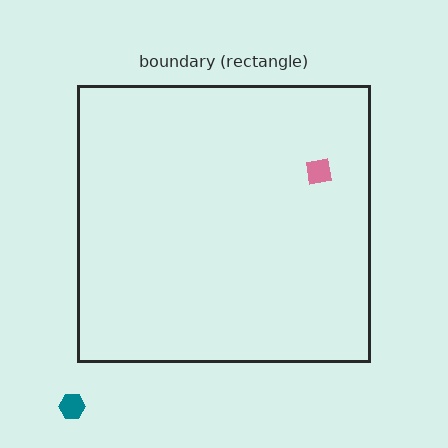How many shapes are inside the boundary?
1 inside, 1 outside.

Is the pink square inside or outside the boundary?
Inside.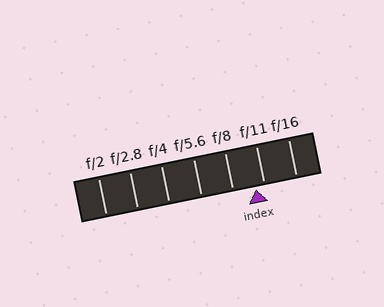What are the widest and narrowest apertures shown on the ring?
The widest aperture shown is f/2 and the narrowest is f/16.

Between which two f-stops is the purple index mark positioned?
The index mark is between f/8 and f/11.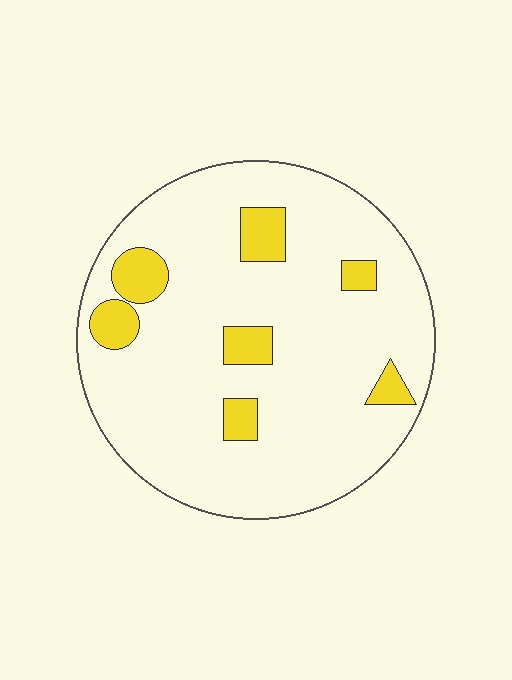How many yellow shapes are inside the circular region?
7.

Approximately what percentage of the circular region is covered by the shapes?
Approximately 15%.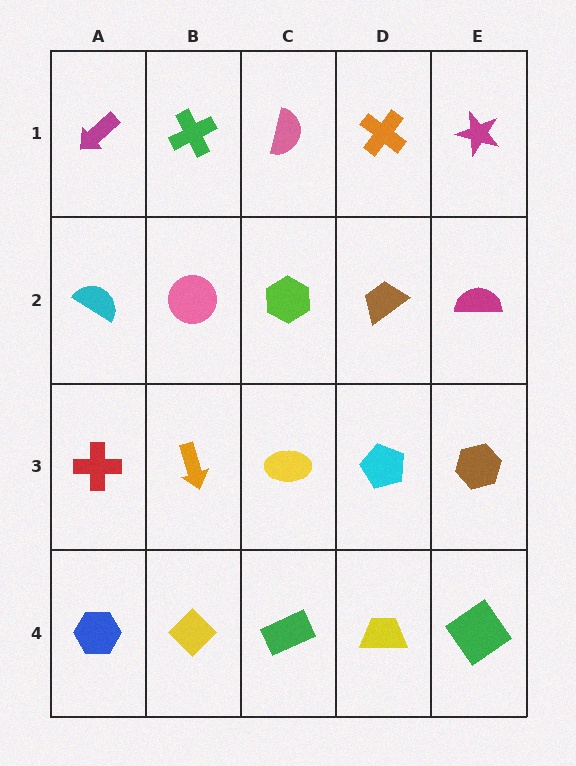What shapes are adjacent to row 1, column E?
A magenta semicircle (row 2, column E), an orange cross (row 1, column D).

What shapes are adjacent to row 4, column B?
An orange arrow (row 3, column B), a blue hexagon (row 4, column A), a green rectangle (row 4, column C).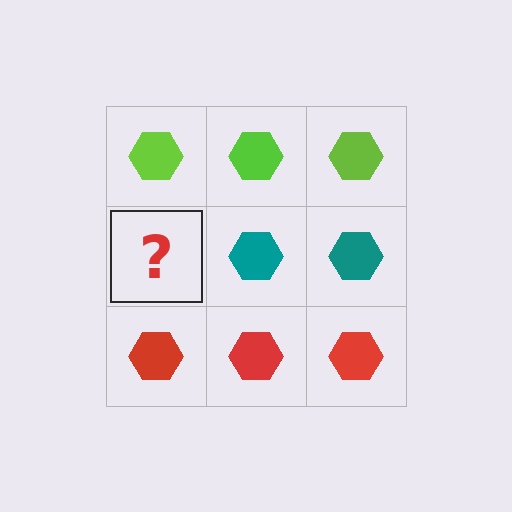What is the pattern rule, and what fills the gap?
The rule is that each row has a consistent color. The gap should be filled with a teal hexagon.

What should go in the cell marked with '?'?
The missing cell should contain a teal hexagon.